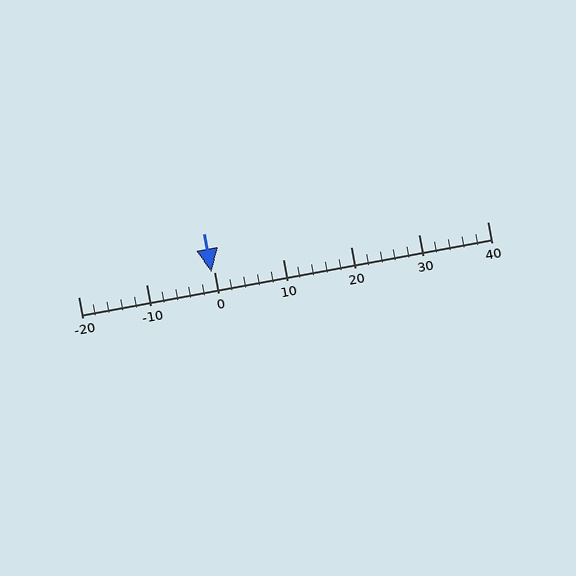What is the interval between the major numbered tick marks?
The major tick marks are spaced 10 units apart.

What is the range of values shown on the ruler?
The ruler shows values from -20 to 40.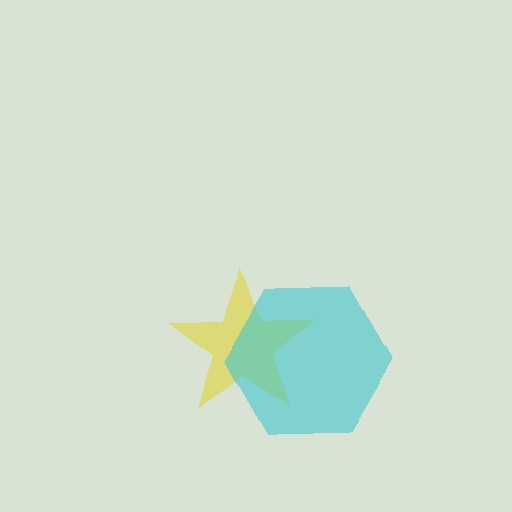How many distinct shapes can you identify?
There are 2 distinct shapes: a yellow star, a cyan hexagon.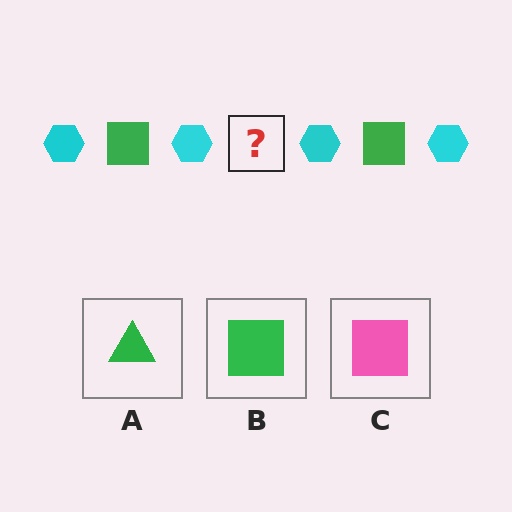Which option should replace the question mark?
Option B.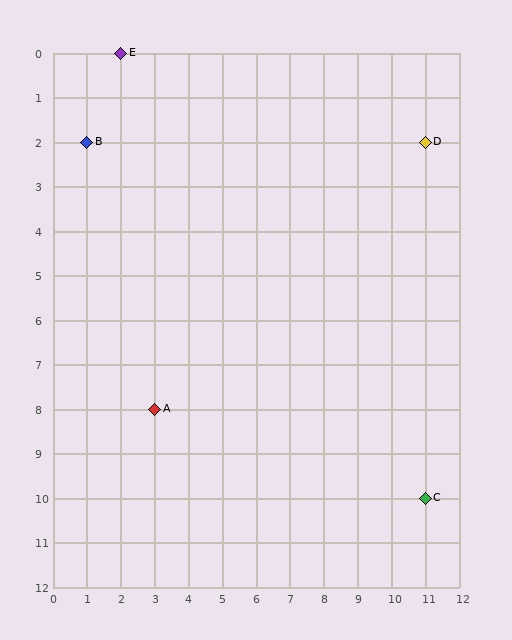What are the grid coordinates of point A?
Point A is at grid coordinates (3, 8).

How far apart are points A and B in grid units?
Points A and B are 2 columns and 6 rows apart (about 6.3 grid units diagonally).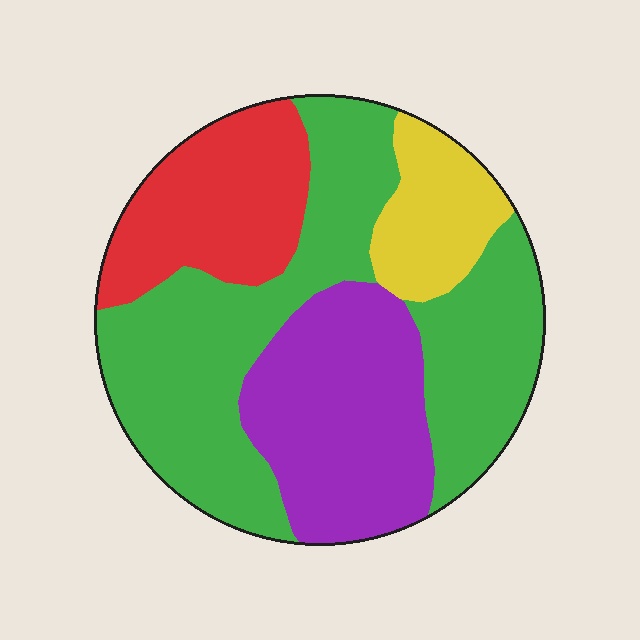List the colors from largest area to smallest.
From largest to smallest: green, purple, red, yellow.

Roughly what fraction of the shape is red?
Red takes up about one sixth (1/6) of the shape.